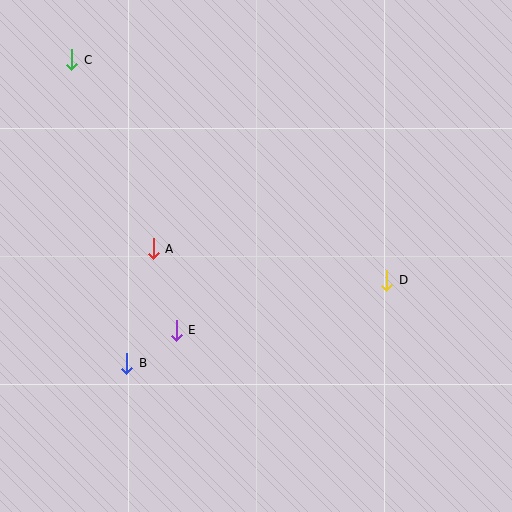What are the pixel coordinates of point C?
Point C is at (72, 60).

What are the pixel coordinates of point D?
Point D is at (387, 280).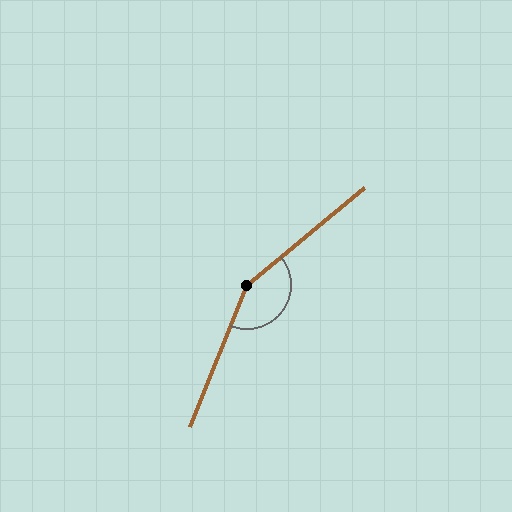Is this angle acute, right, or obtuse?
It is obtuse.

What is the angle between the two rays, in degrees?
Approximately 151 degrees.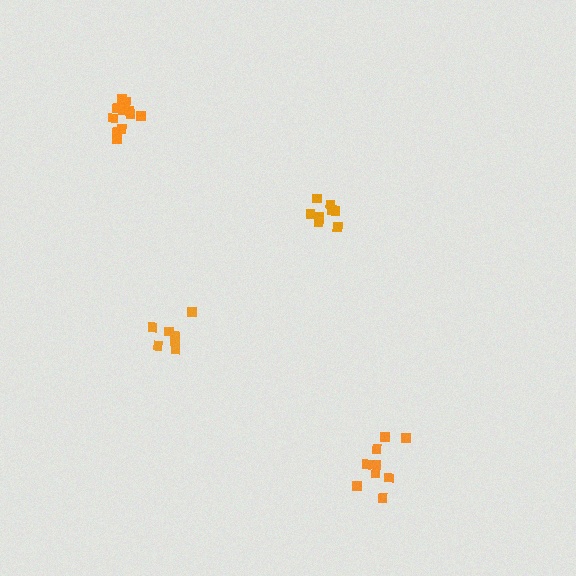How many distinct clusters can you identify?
There are 4 distinct clusters.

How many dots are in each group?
Group 1: 12 dots, Group 2: 9 dots, Group 3: 7 dots, Group 4: 9 dots (37 total).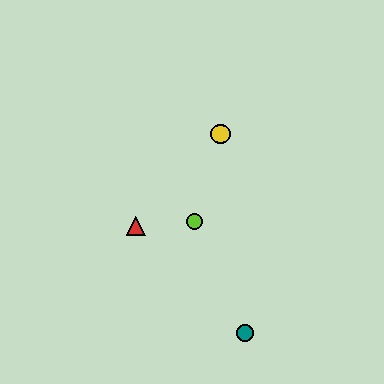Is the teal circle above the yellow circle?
No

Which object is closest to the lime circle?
The red triangle is closest to the lime circle.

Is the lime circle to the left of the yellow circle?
Yes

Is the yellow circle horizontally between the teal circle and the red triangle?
Yes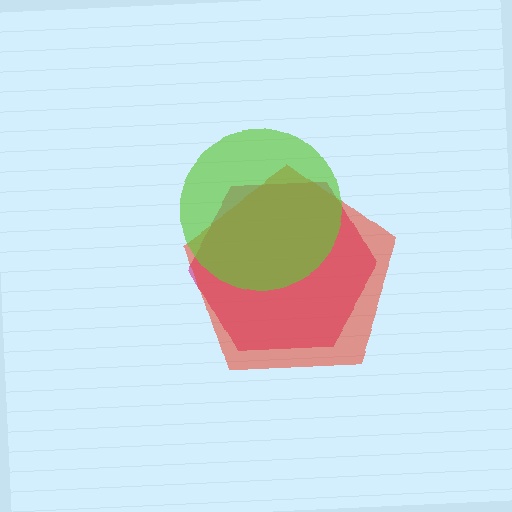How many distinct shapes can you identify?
There are 3 distinct shapes: a magenta hexagon, a red pentagon, a lime circle.